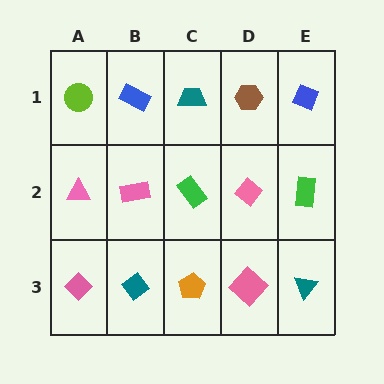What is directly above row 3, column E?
A green rectangle.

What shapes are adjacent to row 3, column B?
A pink rectangle (row 2, column B), a pink diamond (row 3, column A), an orange pentagon (row 3, column C).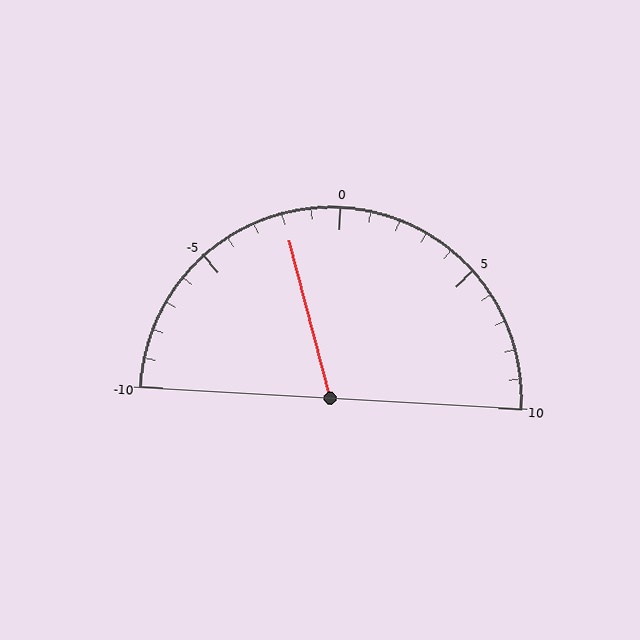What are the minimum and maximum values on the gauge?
The gauge ranges from -10 to 10.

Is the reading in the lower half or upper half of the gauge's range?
The reading is in the lower half of the range (-10 to 10).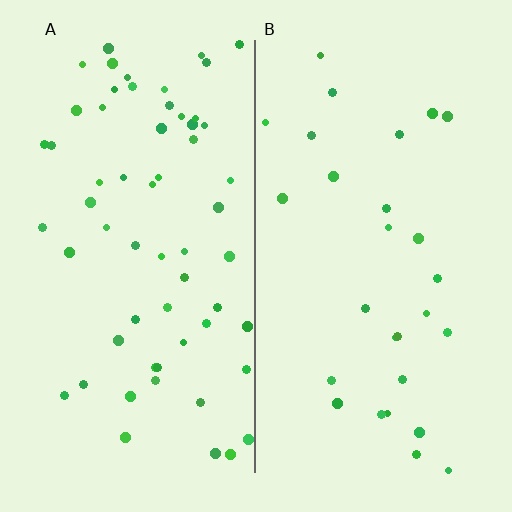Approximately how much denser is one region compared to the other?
Approximately 2.1× — region A over region B.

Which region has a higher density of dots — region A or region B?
A (the left).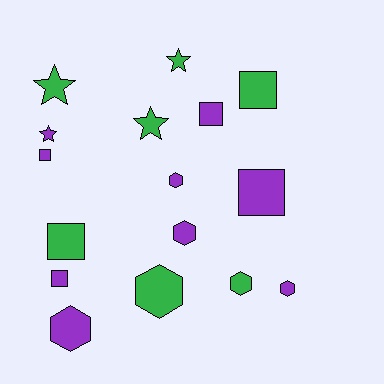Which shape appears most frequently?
Square, with 6 objects.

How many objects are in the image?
There are 16 objects.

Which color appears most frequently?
Purple, with 9 objects.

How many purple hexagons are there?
There are 4 purple hexagons.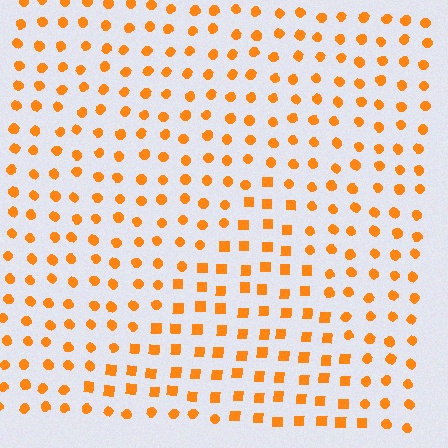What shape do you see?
I see a triangle.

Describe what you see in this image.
The image is filled with small orange elements arranged in a uniform grid. A triangle-shaped region contains squares, while the surrounding area contains circles. The boundary is defined purely by the change in element shape.